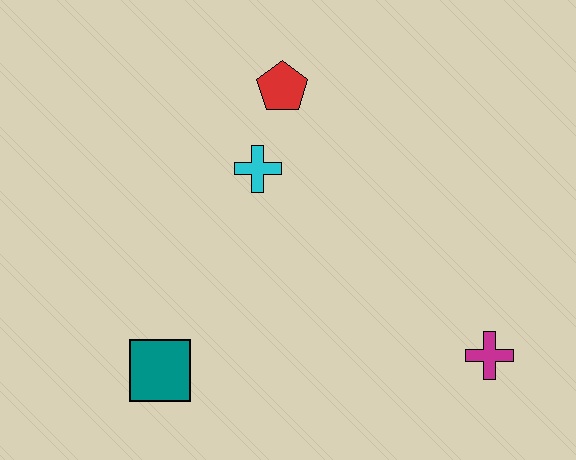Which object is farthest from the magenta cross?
The red pentagon is farthest from the magenta cross.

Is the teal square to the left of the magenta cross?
Yes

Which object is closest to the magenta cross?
The cyan cross is closest to the magenta cross.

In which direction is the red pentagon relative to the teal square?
The red pentagon is above the teal square.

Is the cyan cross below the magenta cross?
No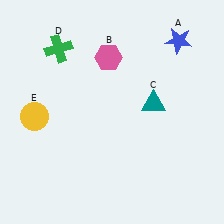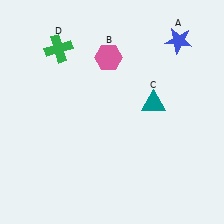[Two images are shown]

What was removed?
The yellow circle (E) was removed in Image 2.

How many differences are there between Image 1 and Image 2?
There is 1 difference between the two images.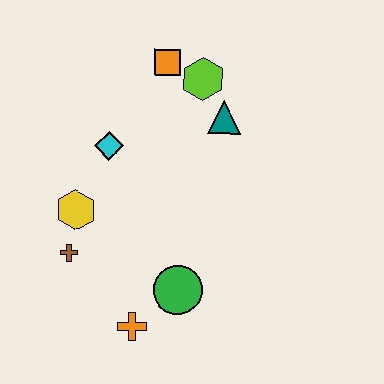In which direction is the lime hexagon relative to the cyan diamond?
The lime hexagon is to the right of the cyan diamond.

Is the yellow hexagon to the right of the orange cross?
No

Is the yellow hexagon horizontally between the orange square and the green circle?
No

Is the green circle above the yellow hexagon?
No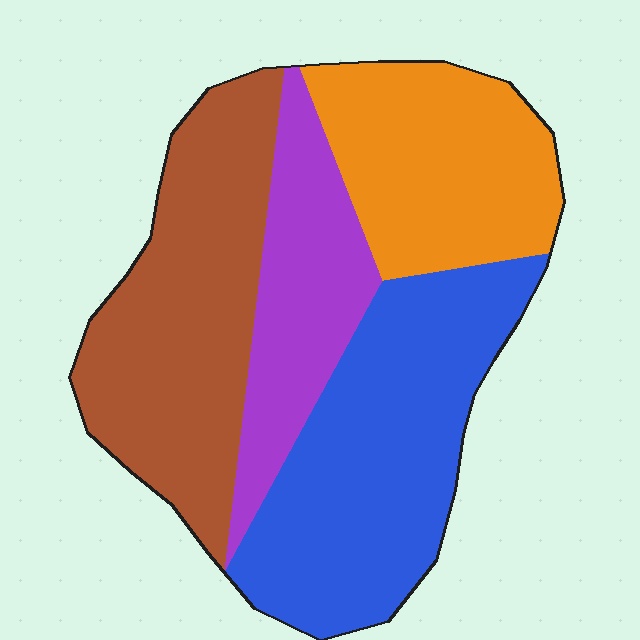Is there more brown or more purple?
Brown.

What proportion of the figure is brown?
Brown takes up about one third (1/3) of the figure.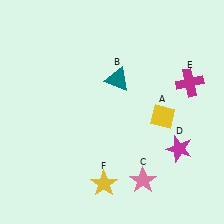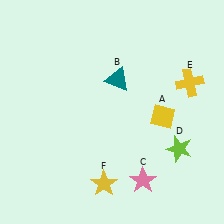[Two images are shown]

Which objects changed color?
D changed from magenta to lime. E changed from magenta to yellow.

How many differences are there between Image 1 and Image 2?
There are 2 differences between the two images.